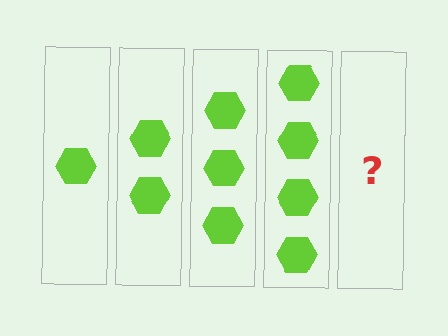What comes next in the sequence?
The next element should be 5 hexagons.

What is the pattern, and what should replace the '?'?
The pattern is that each step adds one more hexagon. The '?' should be 5 hexagons.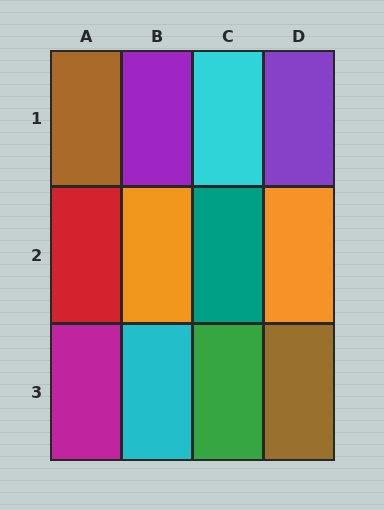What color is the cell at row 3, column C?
Green.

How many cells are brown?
2 cells are brown.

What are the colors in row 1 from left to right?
Brown, purple, cyan, purple.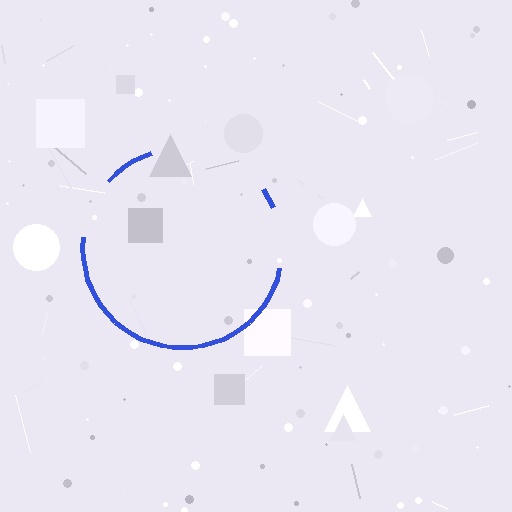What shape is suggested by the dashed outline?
The dashed outline suggests a circle.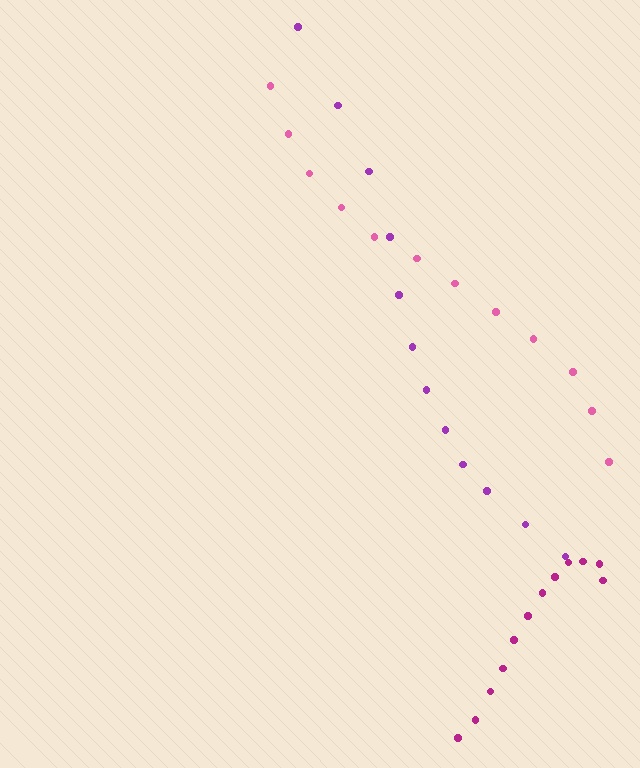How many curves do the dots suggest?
There are 3 distinct paths.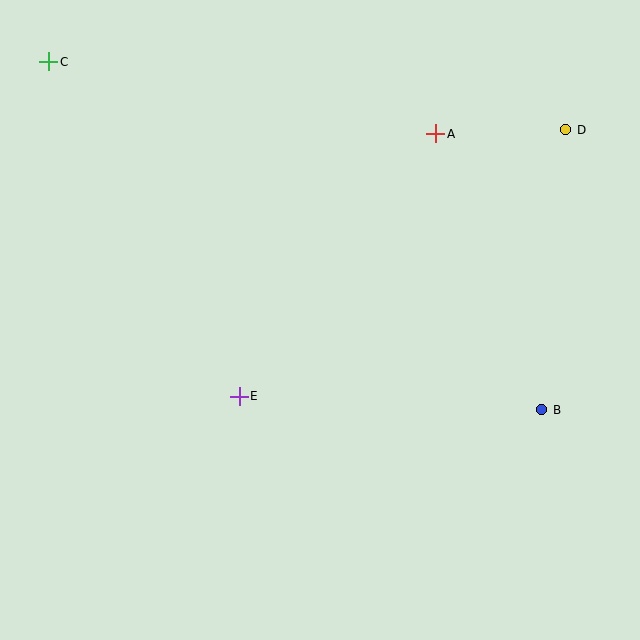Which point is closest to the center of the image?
Point E at (239, 396) is closest to the center.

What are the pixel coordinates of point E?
Point E is at (239, 396).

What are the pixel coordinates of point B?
Point B is at (542, 410).